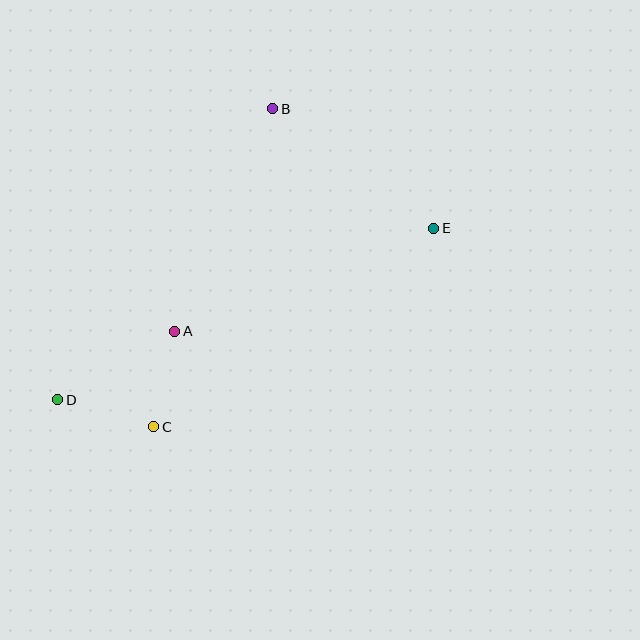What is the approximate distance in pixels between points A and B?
The distance between A and B is approximately 243 pixels.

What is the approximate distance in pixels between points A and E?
The distance between A and E is approximately 278 pixels.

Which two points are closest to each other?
Points A and C are closest to each other.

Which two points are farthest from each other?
Points D and E are farthest from each other.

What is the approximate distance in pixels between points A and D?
The distance between A and D is approximately 136 pixels.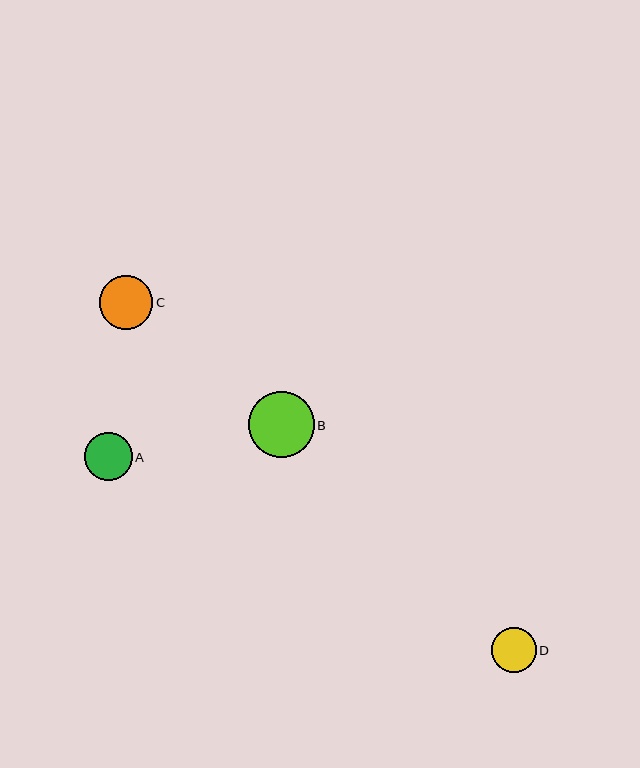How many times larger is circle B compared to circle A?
Circle B is approximately 1.4 times the size of circle A.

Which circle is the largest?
Circle B is the largest with a size of approximately 66 pixels.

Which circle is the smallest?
Circle D is the smallest with a size of approximately 45 pixels.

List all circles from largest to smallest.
From largest to smallest: B, C, A, D.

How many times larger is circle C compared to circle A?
Circle C is approximately 1.1 times the size of circle A.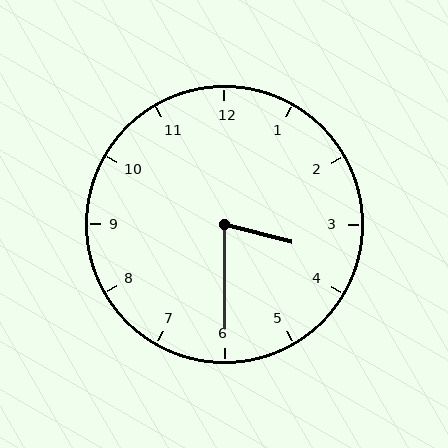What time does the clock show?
3:30.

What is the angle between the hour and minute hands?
Approximately 75 degrees.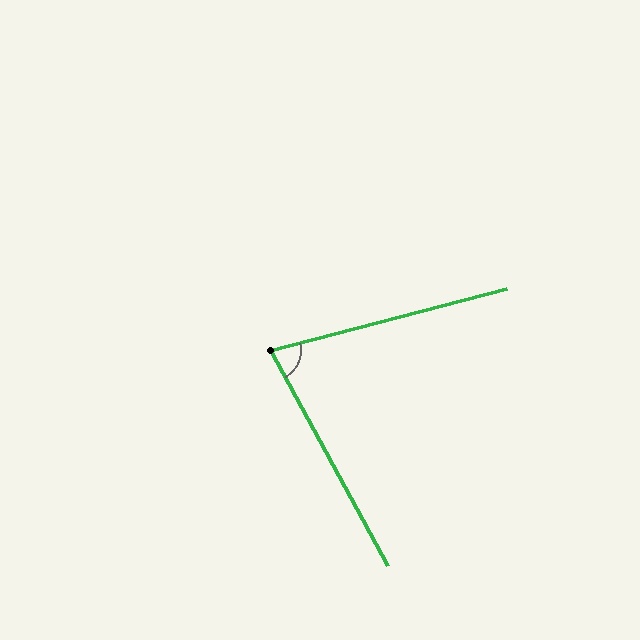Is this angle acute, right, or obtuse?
It is acute.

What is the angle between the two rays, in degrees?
Approximately 76 degrees.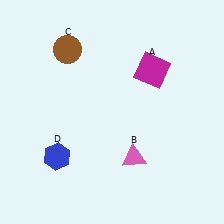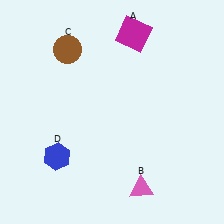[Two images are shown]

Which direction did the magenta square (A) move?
The magenta square (A) moved up.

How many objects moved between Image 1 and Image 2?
2 objects moved between the two images.